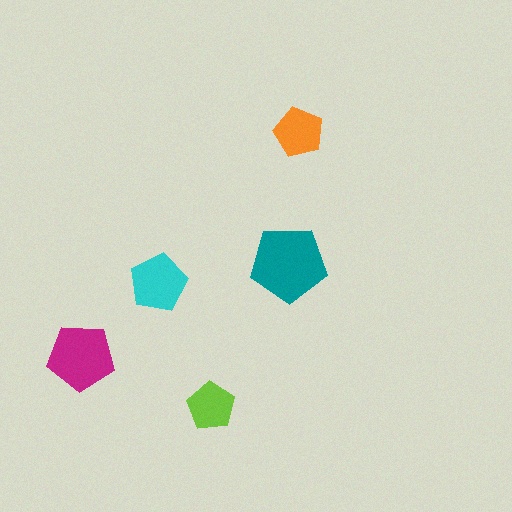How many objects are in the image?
There are 5 objects in the image.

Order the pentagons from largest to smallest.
the teal one, the magenta one, the cyan one, the orange one, the lime one.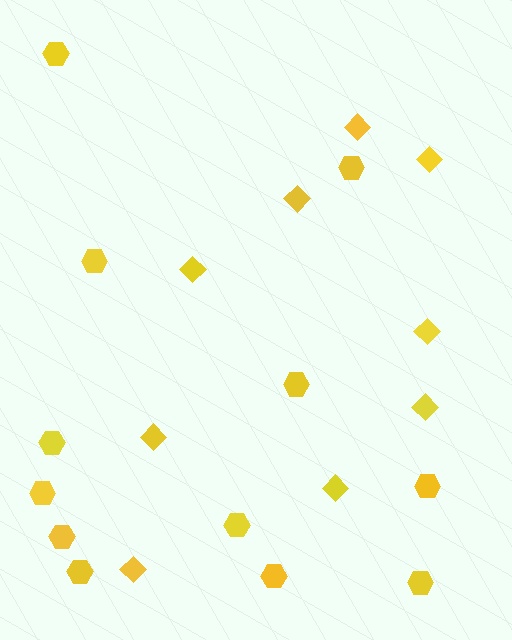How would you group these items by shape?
There are 2 groups: one group of hexagons (12) and one group of diamonds (9).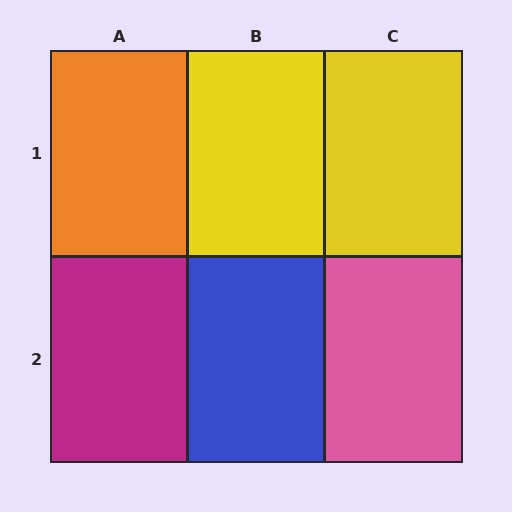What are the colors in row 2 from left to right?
Magenta, blue, pink.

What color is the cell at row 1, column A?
Orange.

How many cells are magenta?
1 cell is magenta.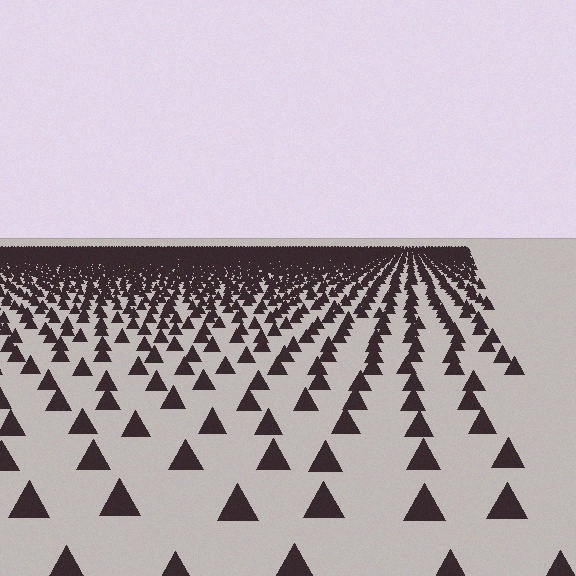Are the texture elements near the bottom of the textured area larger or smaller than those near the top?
Larger. Near the bottom, elements are closer to the viewer and appear at a bigger on-screen size.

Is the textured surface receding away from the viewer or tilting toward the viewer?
The surface is receding away from the viewer. Texture elements get smaller and denser toward the top.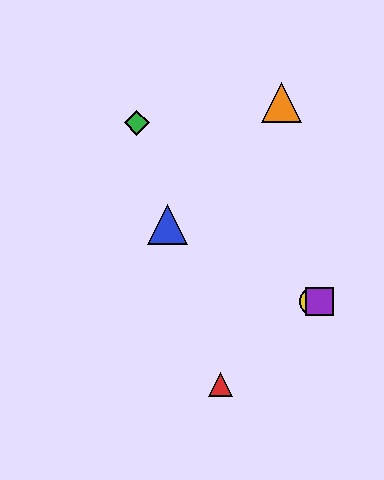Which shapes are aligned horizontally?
The yellow circle, the purple square are aligned horizontally.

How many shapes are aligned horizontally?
2 shapes (the yellow circle, the purple square) are aligned horizontally.